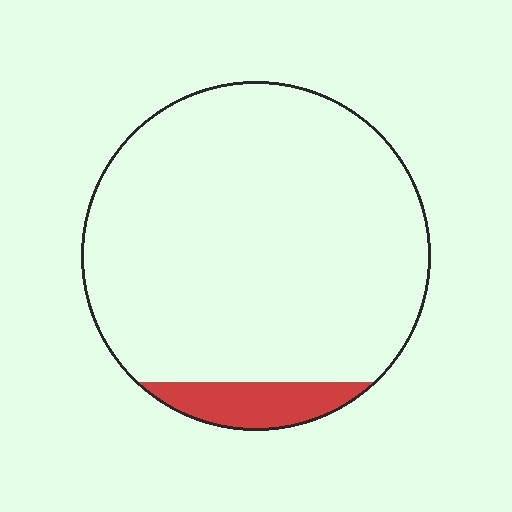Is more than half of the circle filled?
No.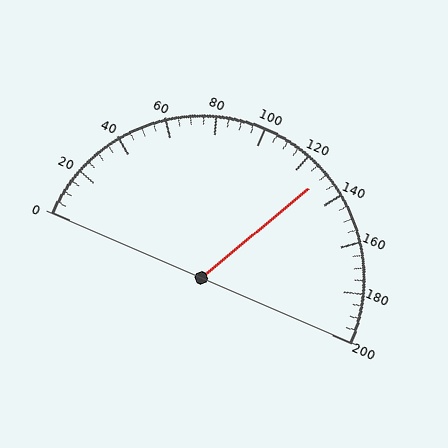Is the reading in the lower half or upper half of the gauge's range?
The reading is in the upper half of the range (0 to 200).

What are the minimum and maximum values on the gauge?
The gauge ranges from 0 to 200.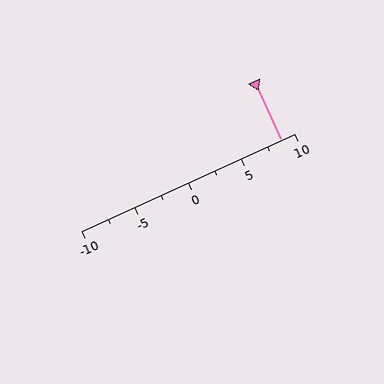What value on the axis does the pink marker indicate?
The marker indicates approximately 8.8.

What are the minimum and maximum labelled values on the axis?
The axis runs from -10 to 10.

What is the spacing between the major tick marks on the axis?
The major ticks are spaced 5 apart.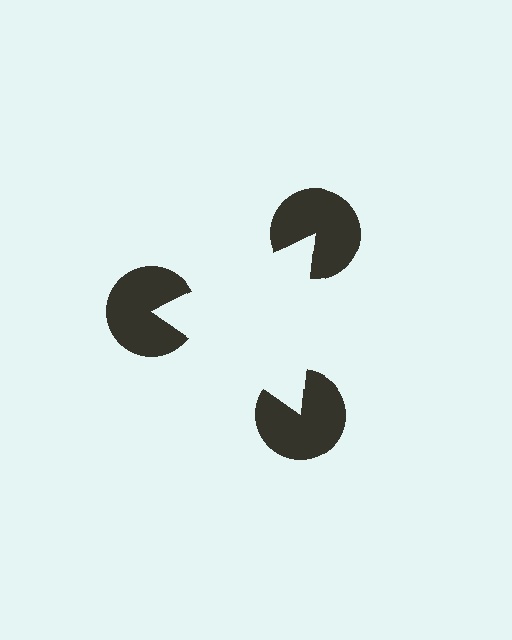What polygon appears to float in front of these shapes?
An illusory triangle — its edges are inferred from the aligned wedge cuts in the pac-man discs, not physically drawn.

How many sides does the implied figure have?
3 sides.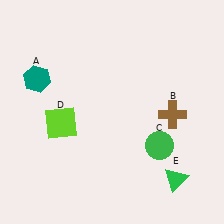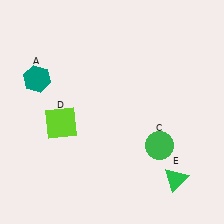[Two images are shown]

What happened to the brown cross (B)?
The brown cross (B) was removed in Image 2. It was in the bottom-right area of Image 1.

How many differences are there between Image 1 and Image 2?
There is 1 difference between the two images.